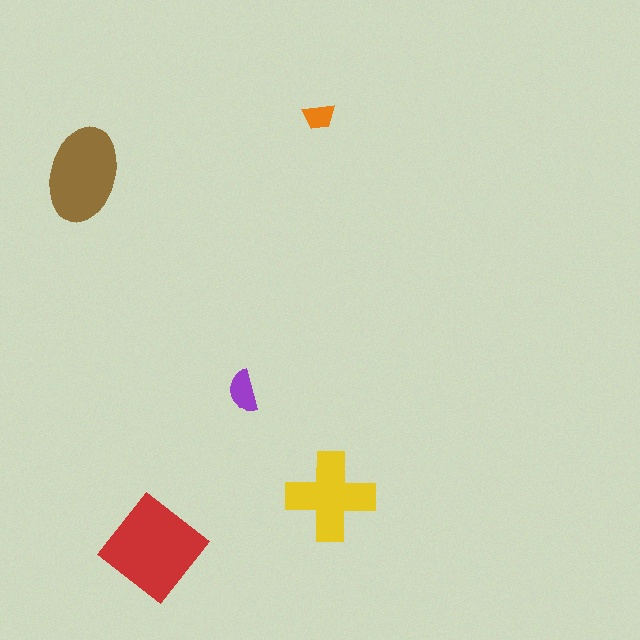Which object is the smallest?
The orange trapezoid.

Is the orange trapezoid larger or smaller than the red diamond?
Smaller.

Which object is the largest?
The red diamond.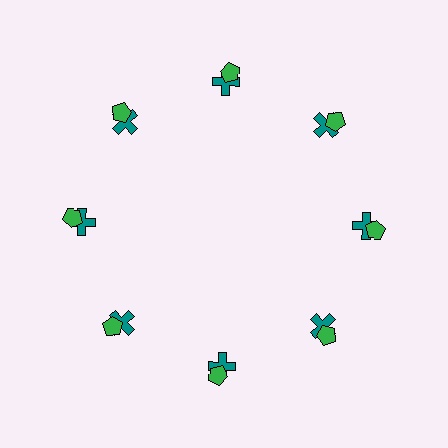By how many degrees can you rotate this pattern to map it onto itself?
The pattern maps onto itself every 45 degrees of rotation.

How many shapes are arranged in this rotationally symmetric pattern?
There are 16 shapes, arranged in 8 groups of 2.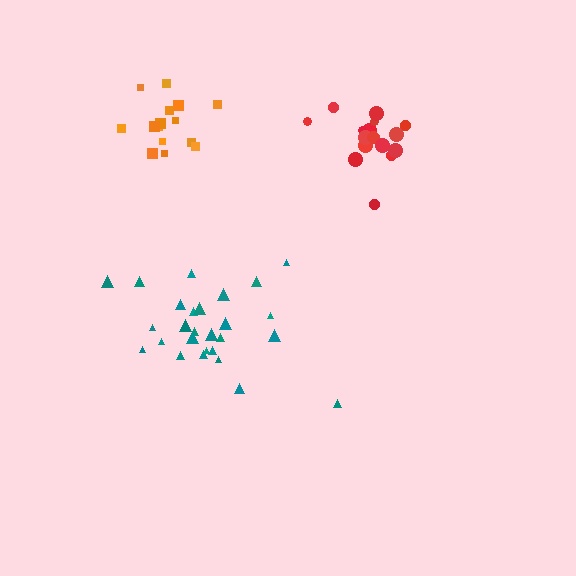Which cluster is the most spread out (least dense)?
Teal.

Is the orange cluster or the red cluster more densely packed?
Red.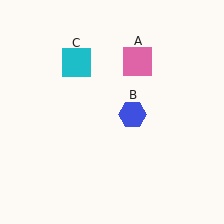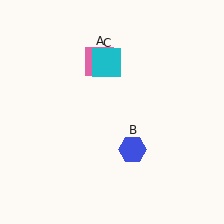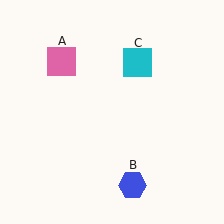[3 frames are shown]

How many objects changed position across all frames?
3 objects changed position: pink square (object A), blue hexagon (object B), cyan square (object C).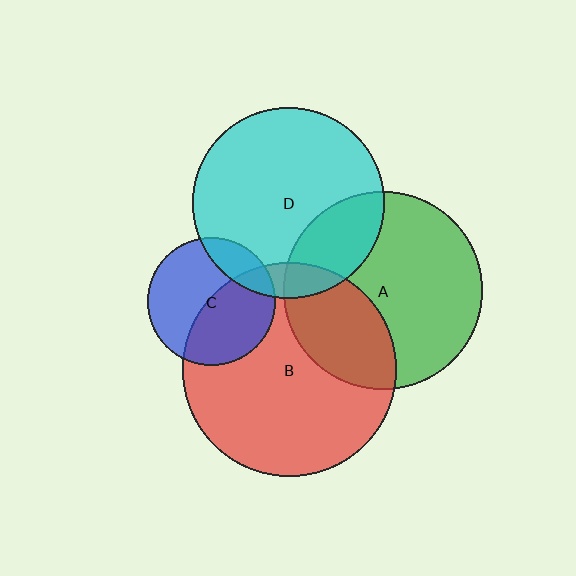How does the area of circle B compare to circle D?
Approximately 1.2 times.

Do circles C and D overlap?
Yes.